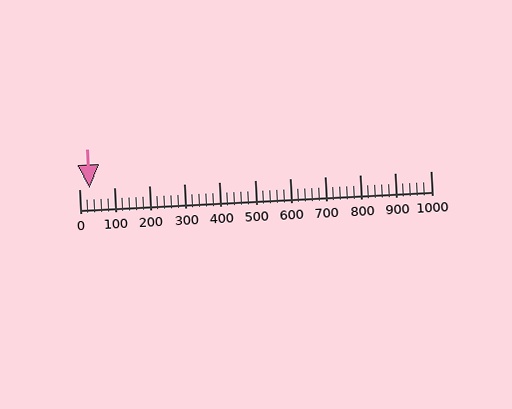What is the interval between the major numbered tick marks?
The major tick marks are spaced 100 units apart.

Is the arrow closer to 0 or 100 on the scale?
The arrow is closer to 0.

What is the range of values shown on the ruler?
The ruler shows values from 0 to 1000.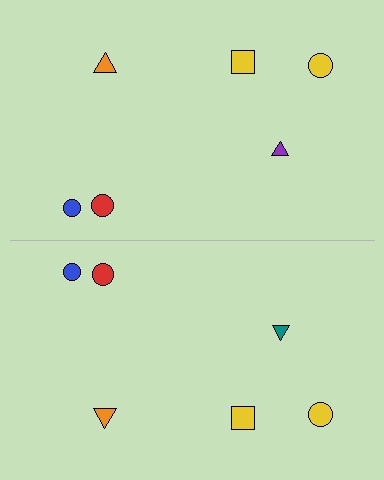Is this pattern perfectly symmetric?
No, the pattern is not perfectly symmetric. The teal triangle on the bottom side breaks the symmetry — its mirror counterpart is purple.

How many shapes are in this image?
There are 12 shapes in this image.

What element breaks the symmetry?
The teal triangle on the bottom side breaks the symmetry — its mirror counterpart is purple.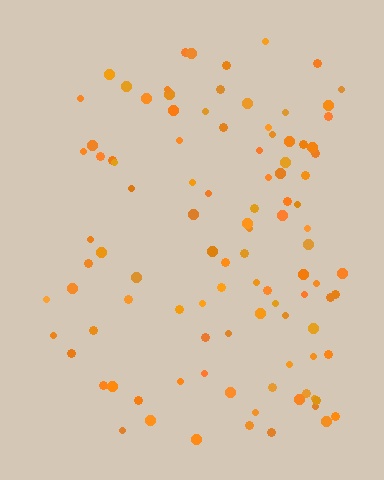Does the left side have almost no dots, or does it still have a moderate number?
Still a moderate number, just noticeably fewer than the right.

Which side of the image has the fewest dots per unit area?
The left.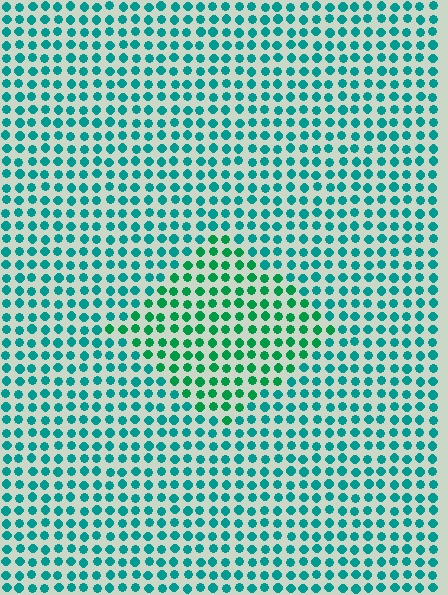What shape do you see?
I see a diamond.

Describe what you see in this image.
The image is filled with small teal elements in a uniform arrangement. A diamond-shaped region is visible where the elements are tinted to a slightly different hue, forming a subtle color boundary.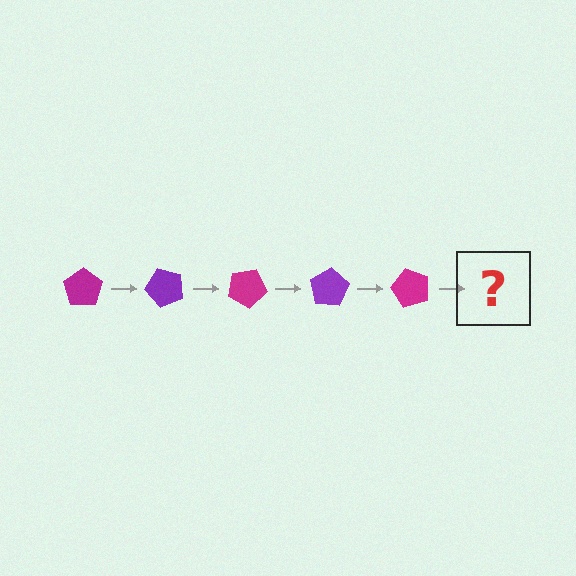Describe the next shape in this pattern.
It should be a purple pentagon, rotated 250 degrees from the start.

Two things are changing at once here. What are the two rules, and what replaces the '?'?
The two rules are that it rotates 50 degrees each step and the color cycles through magenta and purple. The '?' should be a purple pentagon, rotated 250 degrees from the start.